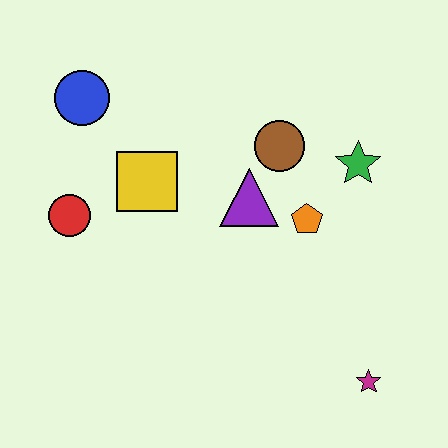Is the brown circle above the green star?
Yes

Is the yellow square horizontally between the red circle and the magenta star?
Yes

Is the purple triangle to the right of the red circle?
Yes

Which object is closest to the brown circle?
The purple triangle is closest to the brown circle.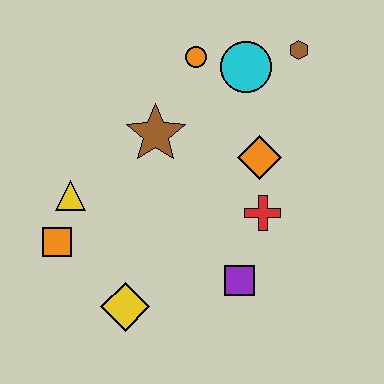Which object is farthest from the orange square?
The brown hexagon is farthest from the orange square.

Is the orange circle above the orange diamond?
Yes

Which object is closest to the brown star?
The orange circle is closest to the brown star.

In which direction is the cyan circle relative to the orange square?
The cyan circle is to the right of the orange square.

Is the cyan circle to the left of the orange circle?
No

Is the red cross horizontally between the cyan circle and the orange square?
No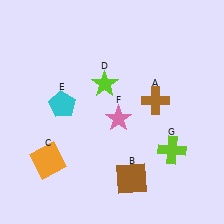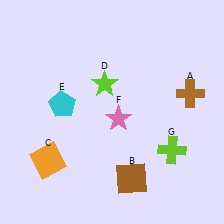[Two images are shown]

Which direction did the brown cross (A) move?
The brown cross (A) moved right.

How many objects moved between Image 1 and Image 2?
1 object moved between the two images.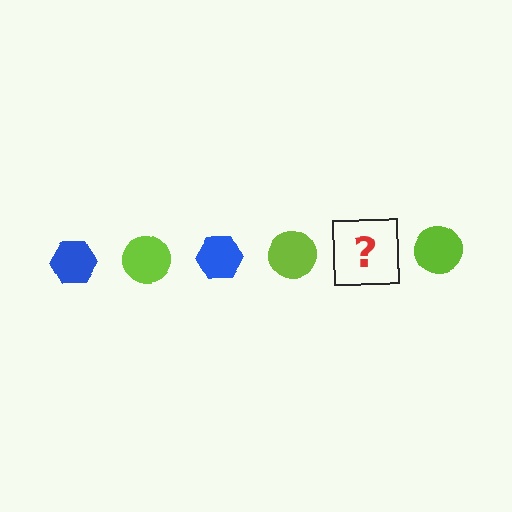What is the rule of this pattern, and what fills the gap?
The rule is that the pattern alternates between blue hexagon and lime circle. The gap should be filled with a blue hexagon.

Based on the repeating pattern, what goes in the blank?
The blank should be a blue hexagon.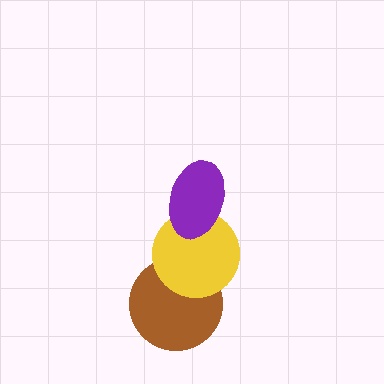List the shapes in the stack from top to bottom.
From top to bottom: the purple ellipse, the yellow circle, the brown circle.